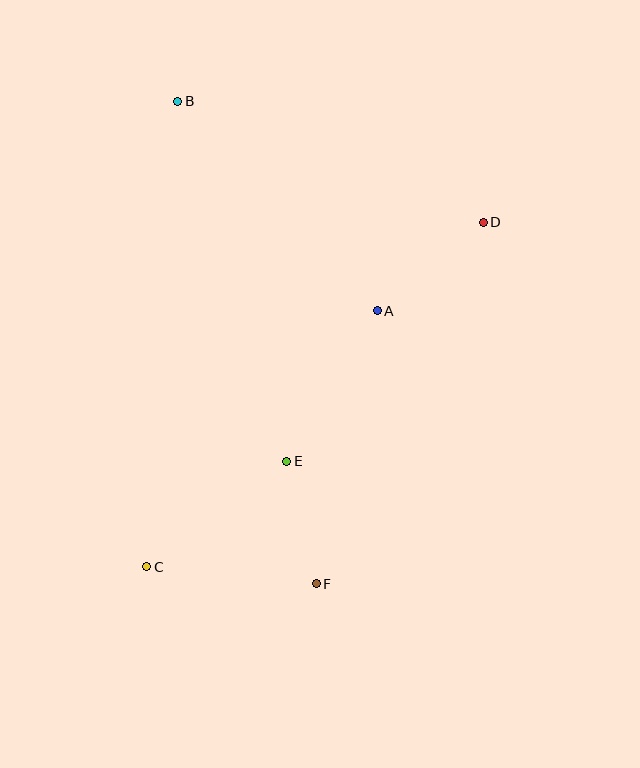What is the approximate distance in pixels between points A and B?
The distance between A and B is approximately 290 pixels.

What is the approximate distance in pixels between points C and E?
The distance between C and E is approximately 175 pixels.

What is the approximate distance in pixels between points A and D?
The distance between A and D is approximately 138 pixels.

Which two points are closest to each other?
Points E and F are closest to each other.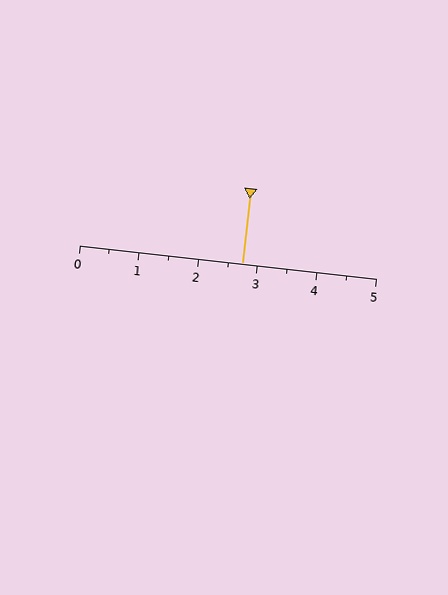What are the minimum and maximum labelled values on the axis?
The axis runs from 0 to 5.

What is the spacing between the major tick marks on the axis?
The major ticks are spaced 1 apart.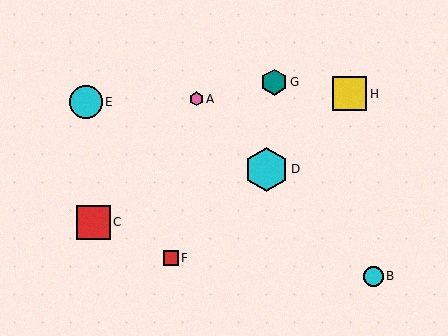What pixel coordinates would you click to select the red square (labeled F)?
Click at (171, 258) to select the red square F.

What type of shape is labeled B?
Shape B is a cyan circle.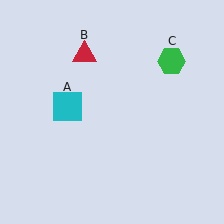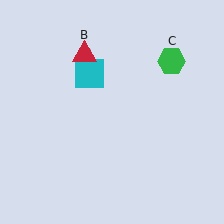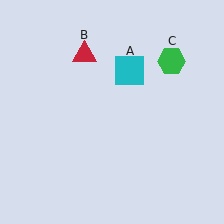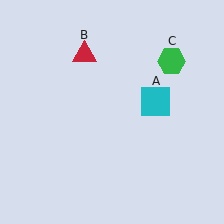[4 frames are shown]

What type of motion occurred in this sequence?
The cyan square (object A) rotated clockwise around the center of the scene.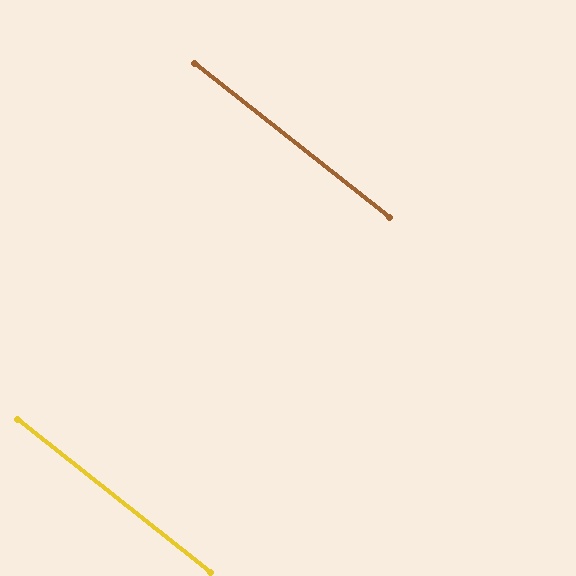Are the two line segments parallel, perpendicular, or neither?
Parallel — their directions differ by only 0.2°.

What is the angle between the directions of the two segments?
Approximately 0 degrees.